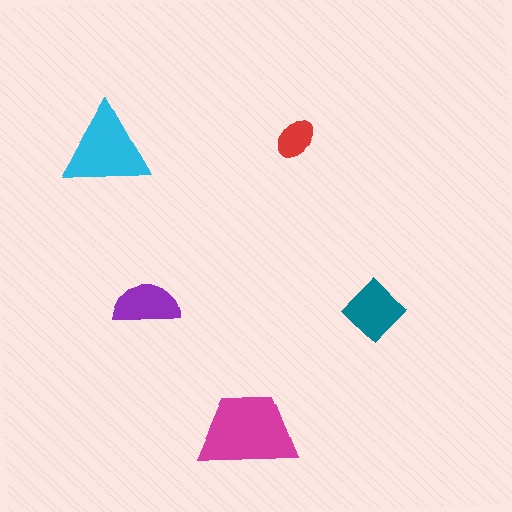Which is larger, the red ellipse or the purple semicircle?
The purple semicircle.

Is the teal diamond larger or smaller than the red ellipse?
Larger.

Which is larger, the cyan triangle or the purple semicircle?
The cyan triangle.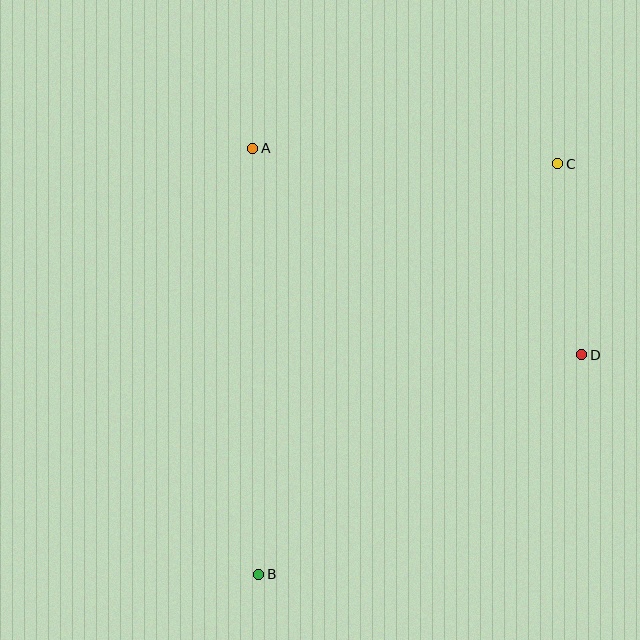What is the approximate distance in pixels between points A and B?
The distance between A and B is approximately 426 pixels.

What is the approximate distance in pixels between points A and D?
The distance between A and D is approximately 388 pixels.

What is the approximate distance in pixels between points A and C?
The distance between A and C is approximately 305 pixels.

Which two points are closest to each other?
Points C and D are closest to each other.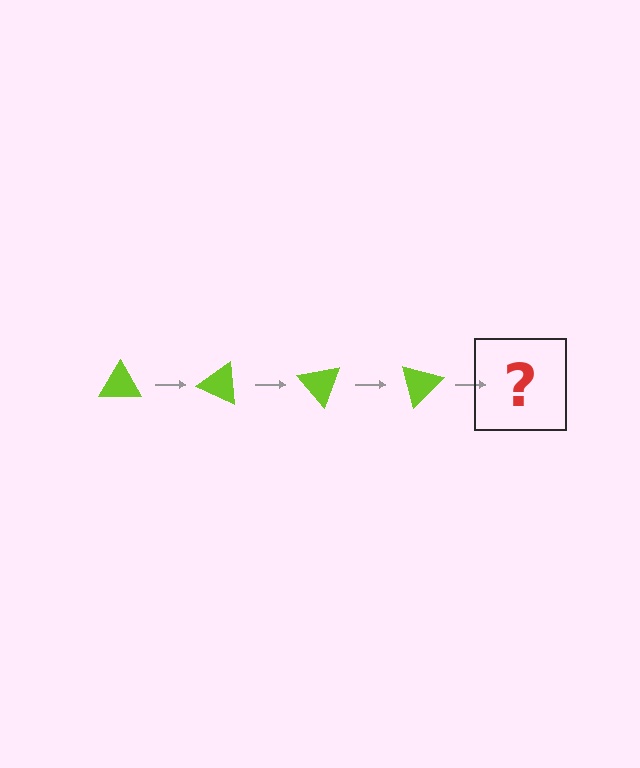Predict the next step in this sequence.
The next step is a lime triangle rotated 100 degrees.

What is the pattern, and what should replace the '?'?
The pattern is that the triangle rotates 25 degrees each step. The '?' should be a lime triangle rotated 100 degrees.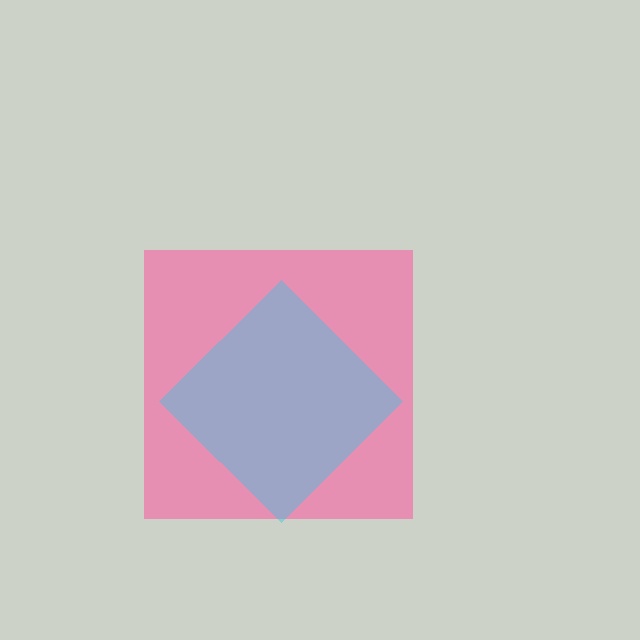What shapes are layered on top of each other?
The layered shapes are: a pink square, a cyan diamond.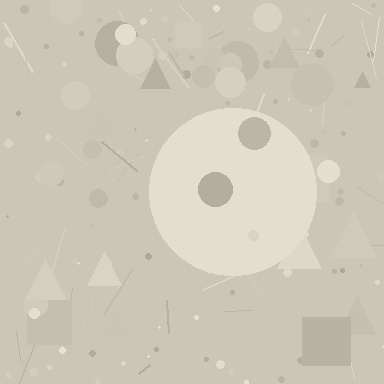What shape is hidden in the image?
A circle is hidden in the image.